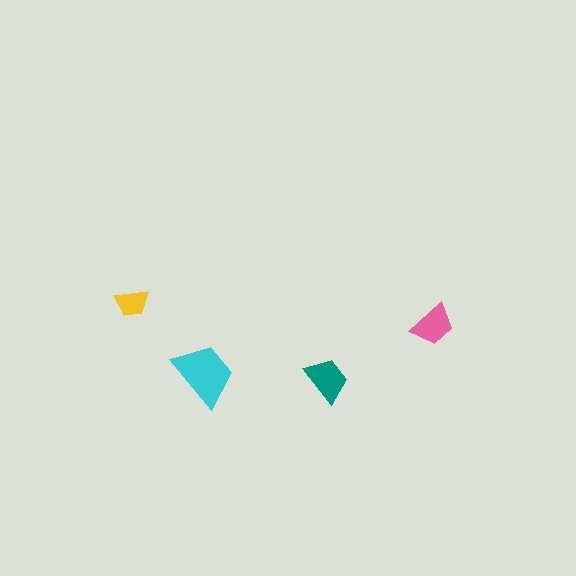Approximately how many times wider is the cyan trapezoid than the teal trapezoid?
About 1.5 times wider.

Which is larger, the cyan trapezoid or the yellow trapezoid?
The cyan one.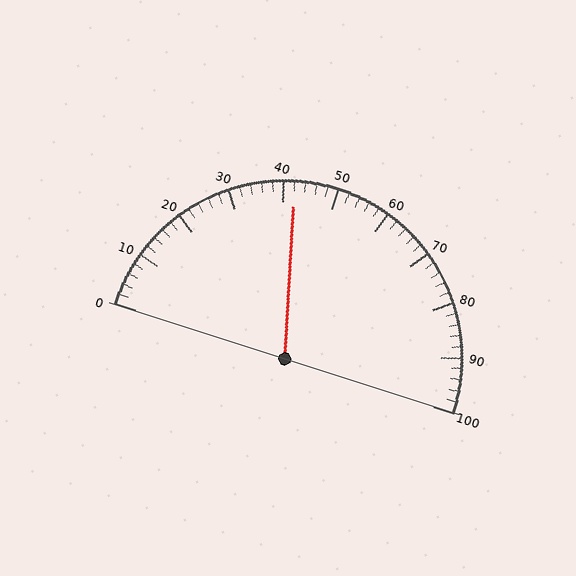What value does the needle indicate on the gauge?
The needle indicates approximately 42.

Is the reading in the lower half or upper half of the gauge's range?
The reading is in the lower half of the range (0 to 100).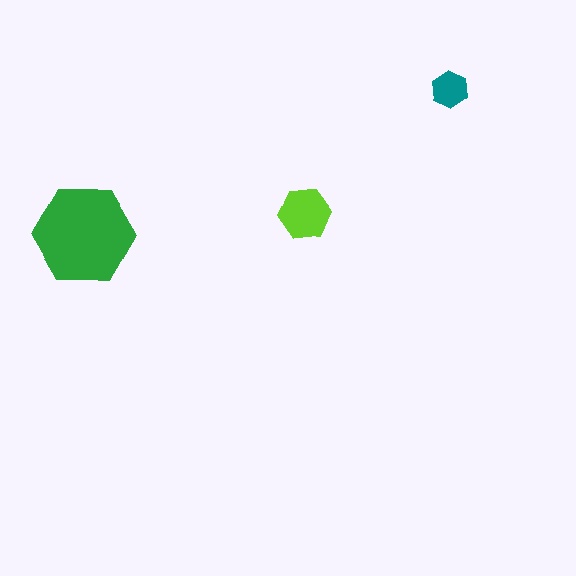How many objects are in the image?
There are 3 objects in the image.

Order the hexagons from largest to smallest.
the green one, the lime one, the teal one.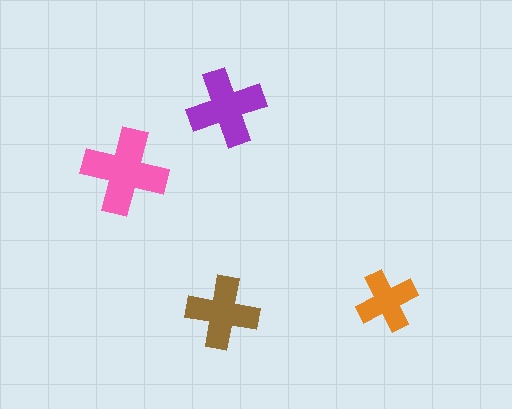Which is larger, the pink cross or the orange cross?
The pink one.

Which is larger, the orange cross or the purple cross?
The purple one.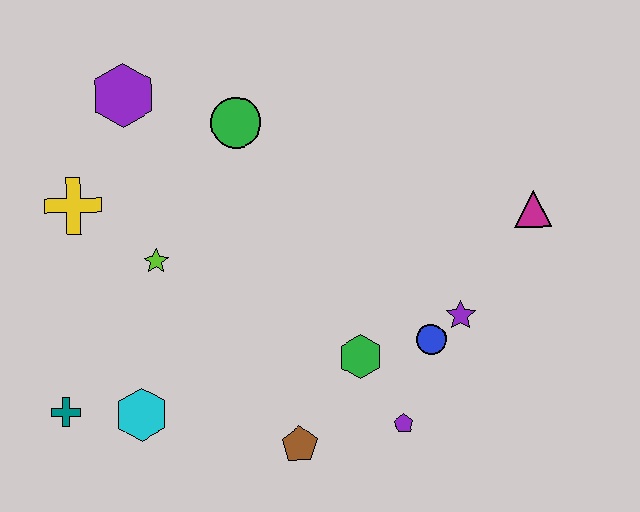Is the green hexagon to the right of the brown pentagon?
Yes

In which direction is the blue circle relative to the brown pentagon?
The blue circle is to the right of the brown pentagon.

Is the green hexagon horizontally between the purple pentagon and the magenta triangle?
No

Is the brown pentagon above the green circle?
No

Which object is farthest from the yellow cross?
The magenta triangle is farthest from the yellow cross.